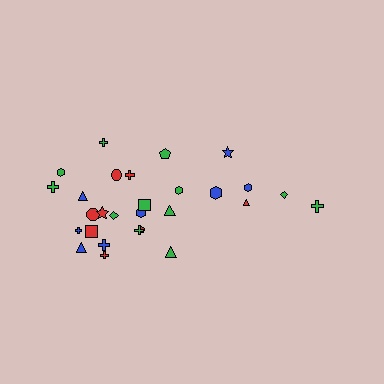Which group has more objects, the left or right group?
The left group.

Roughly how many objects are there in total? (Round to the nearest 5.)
Roughly 30 objects in total.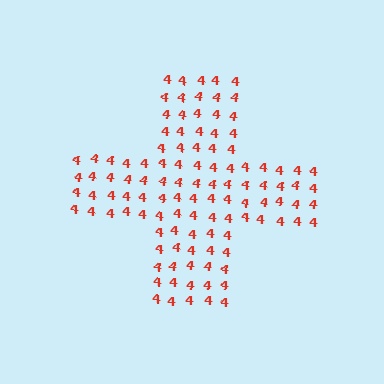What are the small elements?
The small elements are digit 4's.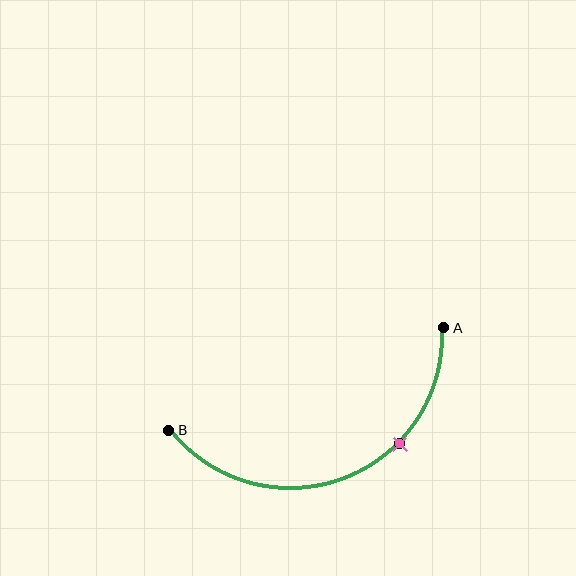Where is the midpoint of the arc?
The arc midpoint is the point on the curve farthest from the straight line joining A and B. It sits below that line.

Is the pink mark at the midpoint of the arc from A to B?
No. The pink mark lies on the arc but is closer to endpoint A. The arc midpoint would be at the point on the curve equidistant along the arc from both A and B.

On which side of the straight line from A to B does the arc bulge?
The arc bulges below the straight line connecting A and B.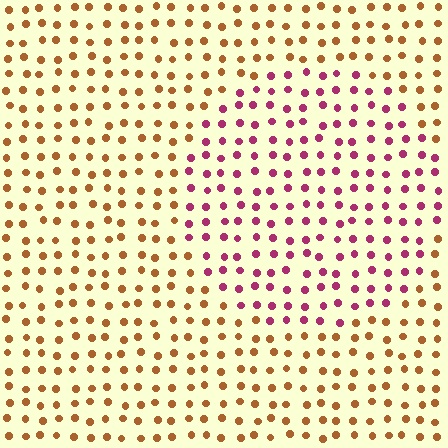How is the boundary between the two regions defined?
The boundary is defined purely by a slight shift in hue (about 57 degrees). Spacing, size, and orientation are identical on both sides.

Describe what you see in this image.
The image is filled with small brown elements in a uniform arrangement. A circle-shaped region is visible where the elements are tinted to a slightly different hue, forming a subtle color boundary.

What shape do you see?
I see a circle.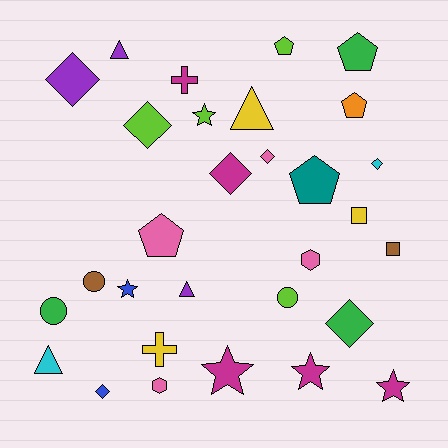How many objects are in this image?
There are 30 objects.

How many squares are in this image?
There are 2 squares.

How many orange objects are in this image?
There is 1 orange object.